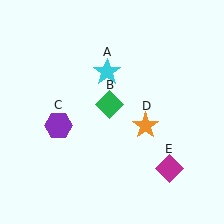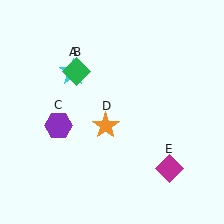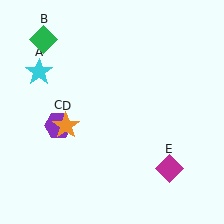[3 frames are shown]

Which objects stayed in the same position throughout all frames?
Purple hexagon (object C) and magenta diamond (object E) remained stationary.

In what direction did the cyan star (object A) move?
The cyan star (object A) moved left.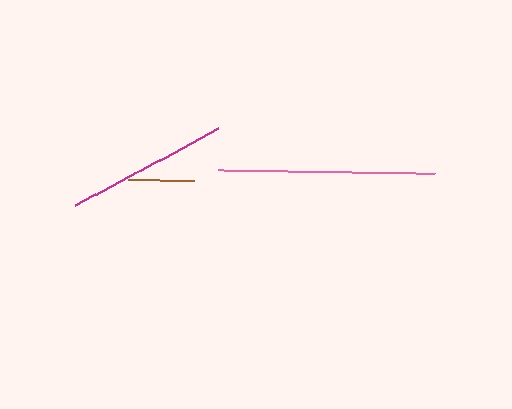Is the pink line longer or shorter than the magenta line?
The pink line is longer than the magenta line.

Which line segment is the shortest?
The brown line is the shortest at approximately 66 pixels.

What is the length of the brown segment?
The brown segment is approximately 66 pixels long.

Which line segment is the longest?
The pink line is the longest at approximately 218 pixels.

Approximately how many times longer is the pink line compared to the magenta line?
The pink line is approximately 1.3 times the length of the magenta line.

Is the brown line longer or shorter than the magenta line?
The magenta line is longer than the brown line.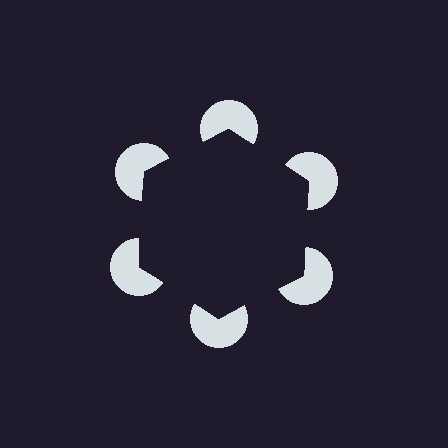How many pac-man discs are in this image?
There are 6 — one at each vertex of the illusory hexagon.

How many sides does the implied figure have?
6 sides.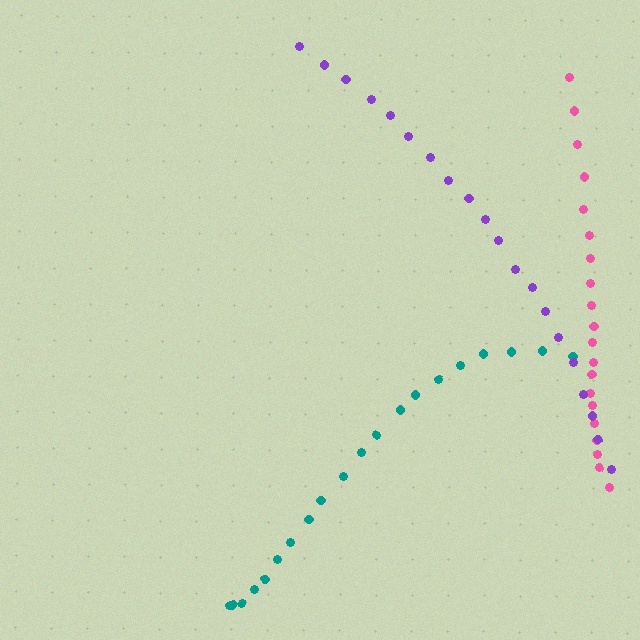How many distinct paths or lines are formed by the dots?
There are 3 distinct paths.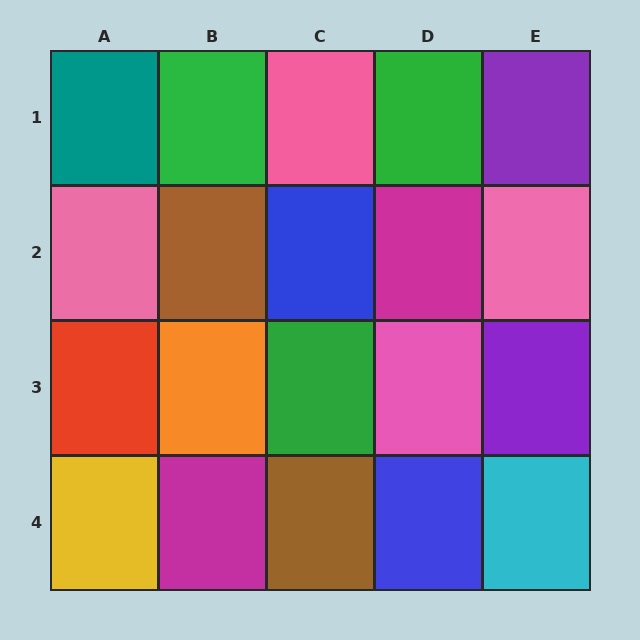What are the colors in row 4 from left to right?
Yellow, magenta, brown, blue, cyan.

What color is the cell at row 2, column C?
Blue.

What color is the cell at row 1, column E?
Purple.